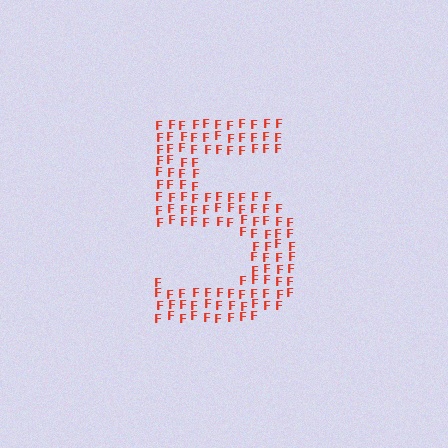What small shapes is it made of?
It is made of small letter F's.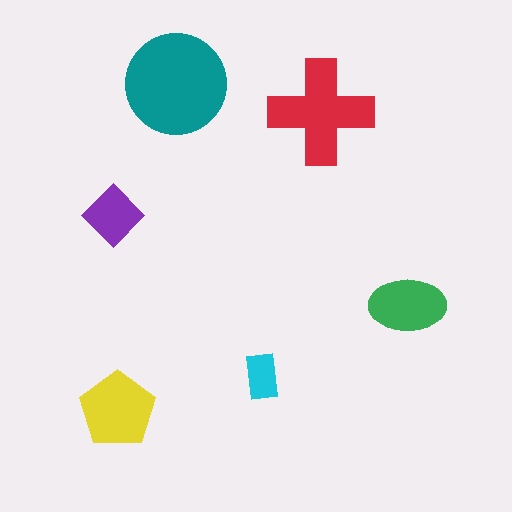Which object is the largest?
The teal circle.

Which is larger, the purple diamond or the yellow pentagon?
The yellow pentagon.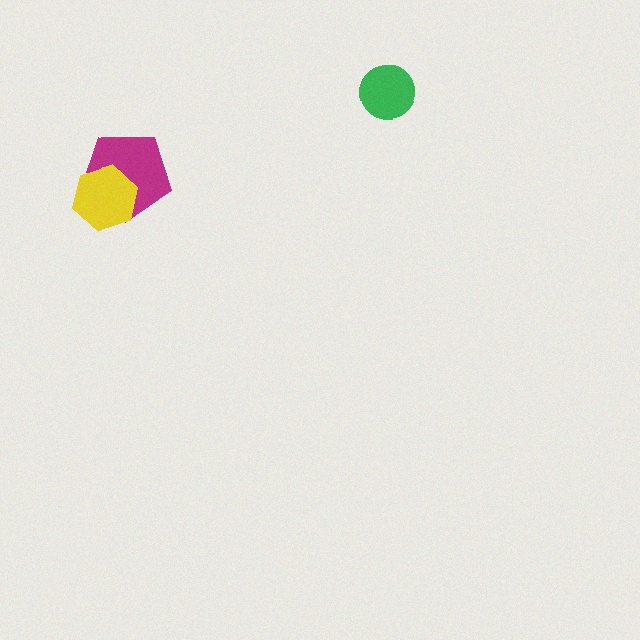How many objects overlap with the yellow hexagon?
1 object overlaps with the yellow hexagon.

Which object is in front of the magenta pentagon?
The yellow hexagon is in front of the magenta pentagon.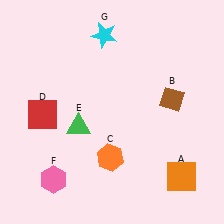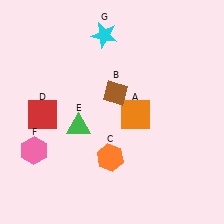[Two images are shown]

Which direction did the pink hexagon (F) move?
The pink hexagon (F) moved up.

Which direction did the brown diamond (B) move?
The brown diamond (B) moved left.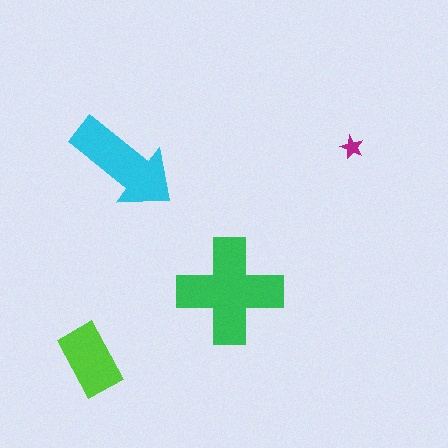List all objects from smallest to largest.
The magenta star, the lime rectangle, the cyan arrow, the green cross.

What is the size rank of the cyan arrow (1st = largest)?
2nd.